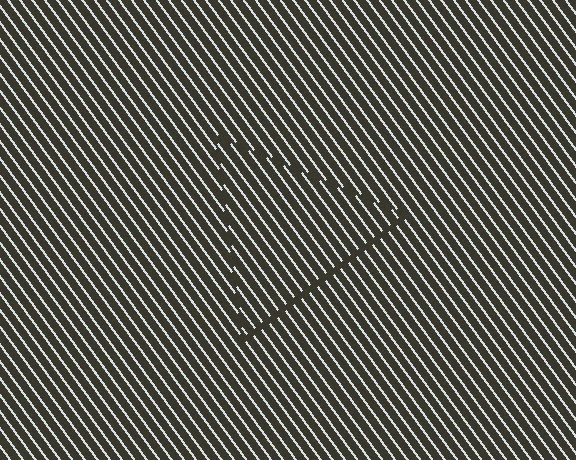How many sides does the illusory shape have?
3 sides — the line-ends trace a triangle.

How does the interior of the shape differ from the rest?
The interior of the shape contains the same grating, shifted by half a period — the contour is defined by the phase discontinuity where line-ends from the inner and outer gratings abut.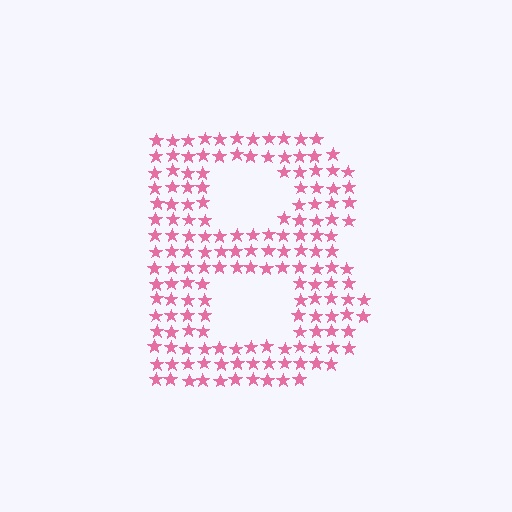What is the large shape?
The large shape is the letter B.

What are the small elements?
The small elements are stars.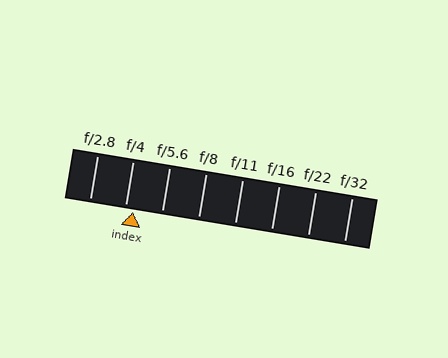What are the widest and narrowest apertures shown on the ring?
The widest aperture shown is f/2.8 and the narrowest is f/32.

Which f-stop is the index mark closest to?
The index mark is closest to f/4.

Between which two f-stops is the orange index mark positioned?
The index mark is between f/4 and f/5.6.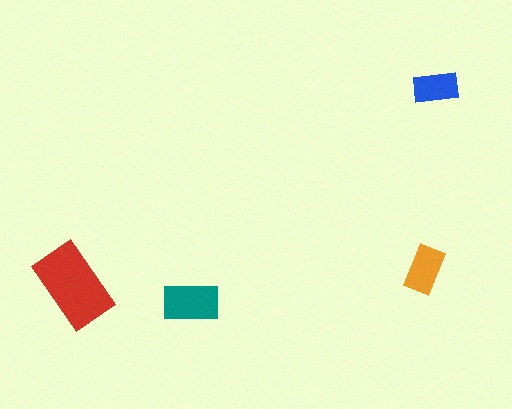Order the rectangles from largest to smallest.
the red one, the teal one, the orange one, the blue one.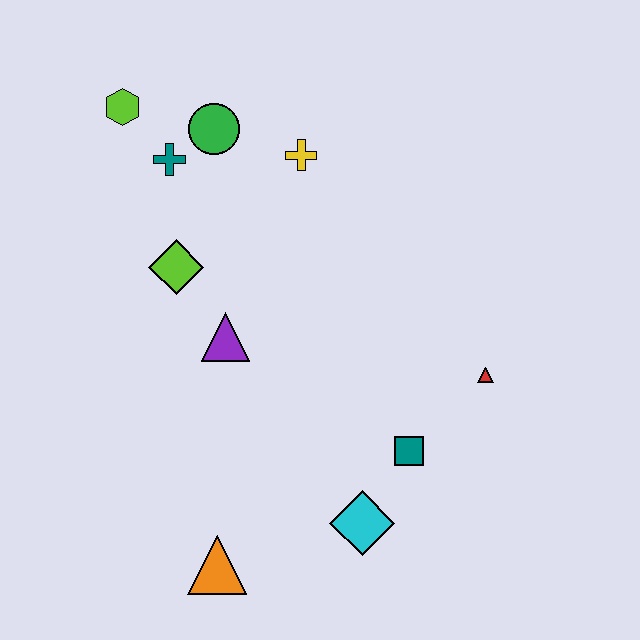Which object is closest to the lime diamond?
The purple triangle is closest to the lime diamond.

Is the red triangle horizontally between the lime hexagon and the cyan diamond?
No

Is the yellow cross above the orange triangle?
Yes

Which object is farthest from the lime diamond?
The red triangle is farthest from the lime diamond.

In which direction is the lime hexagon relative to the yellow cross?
The lime hexagon is to the left of the yellow cross.